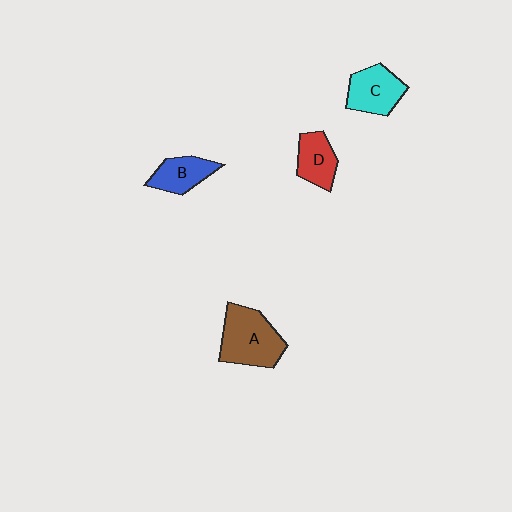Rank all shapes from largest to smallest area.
From largest to smallest: A (brown), C (cyan), D (red), B (blue).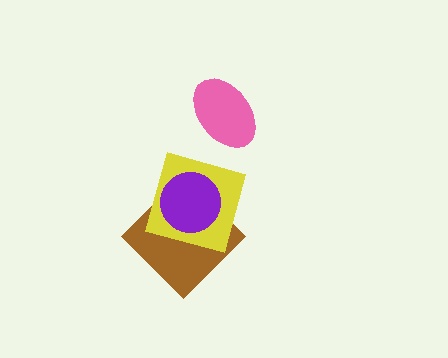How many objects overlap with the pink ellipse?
0 objects overlap with the pink ellipse.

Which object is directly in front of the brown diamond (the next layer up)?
The yellow square is directly in front of the brown diamond.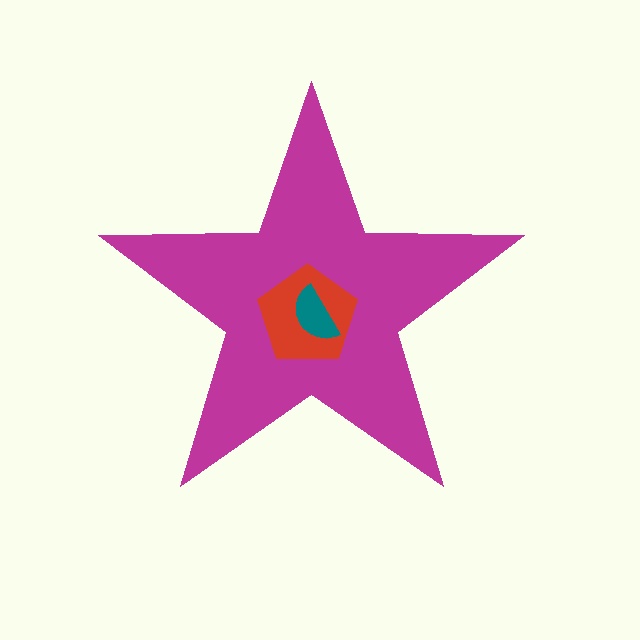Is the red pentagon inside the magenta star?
Yes.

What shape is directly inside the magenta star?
The red pentagon.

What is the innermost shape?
The teal semicircle.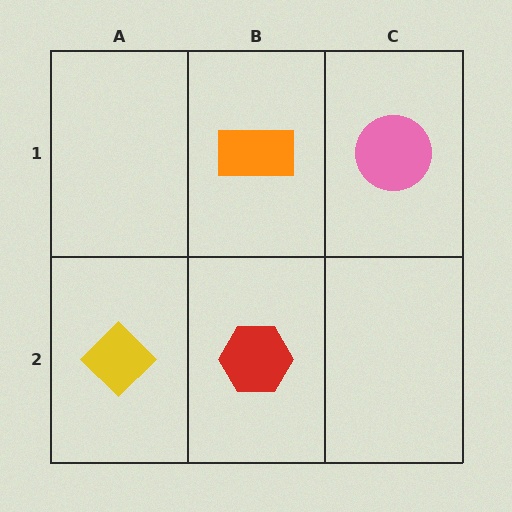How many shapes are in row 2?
2 shapes.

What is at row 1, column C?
A pink circle.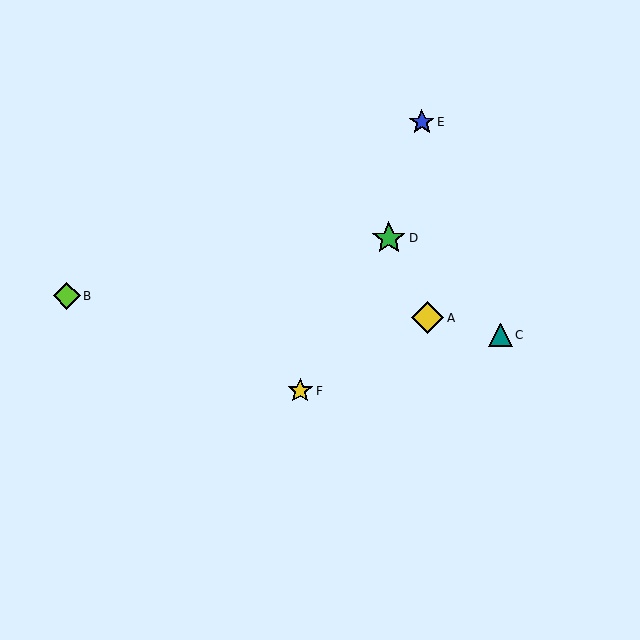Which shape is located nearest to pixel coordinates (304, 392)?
The yellow star (labeled F) at (300, 391) is nearest to that location.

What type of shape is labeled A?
Shape A is a yellow diamond.